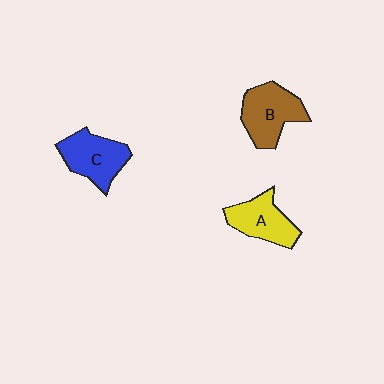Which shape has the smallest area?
Shape A (yellow).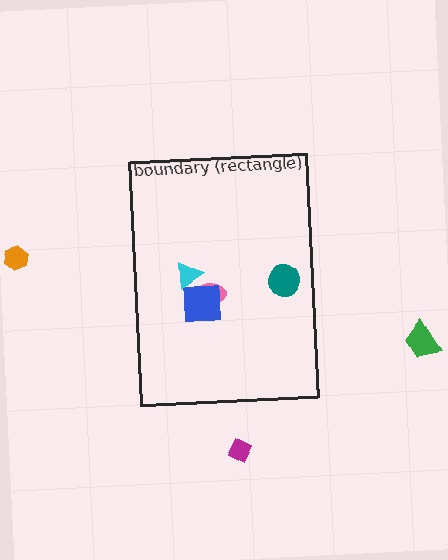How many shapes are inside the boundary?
4 inside, 3 outside.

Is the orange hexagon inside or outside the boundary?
Outside.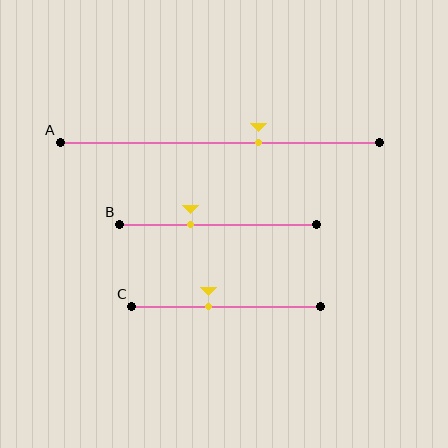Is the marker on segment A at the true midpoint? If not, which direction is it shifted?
No, the marker on segment A is shifted to the right by about 12% of the segment length.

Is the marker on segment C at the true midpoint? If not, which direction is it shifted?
No, the marker on segment C is shifted to the left by about 9% of the segment length.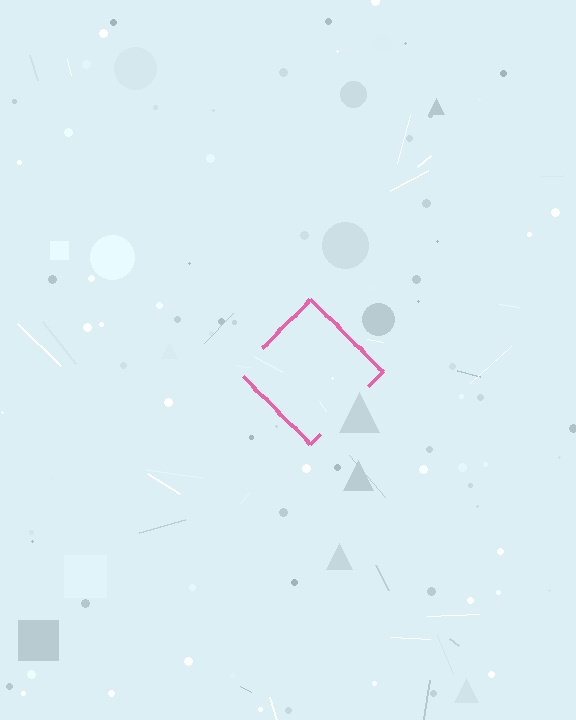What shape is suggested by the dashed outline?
The dashed outline suggests a diamond.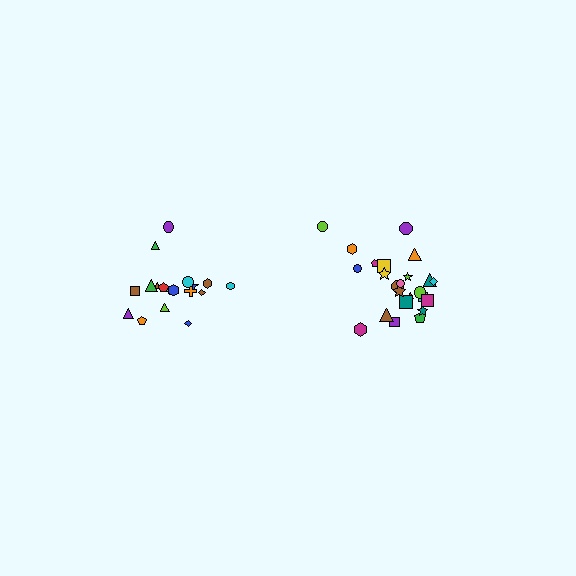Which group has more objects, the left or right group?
The right group.